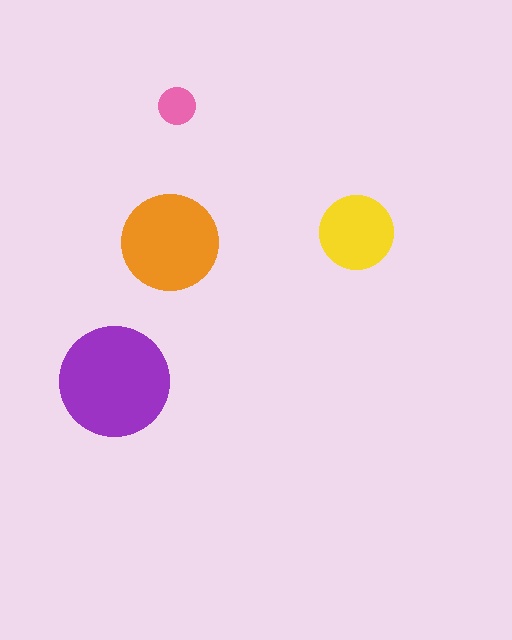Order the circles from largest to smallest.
the purple one, the orange one, the yellow one, the pink one.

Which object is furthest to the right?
The yellow circle is rightmost.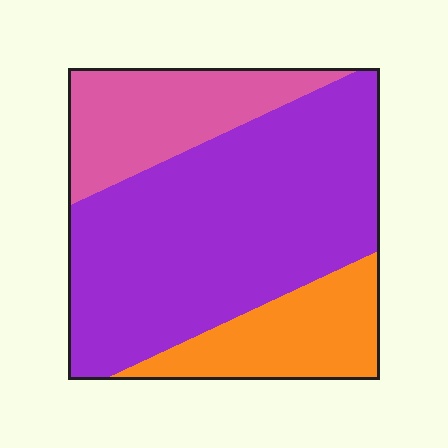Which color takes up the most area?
Purple, at roughly 60%.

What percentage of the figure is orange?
Orange covers around 20% of the figure.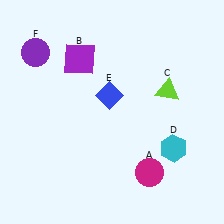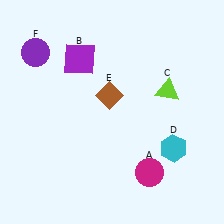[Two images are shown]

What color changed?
The diamond (E) changed from blue in Image 1 to brown in Image 2.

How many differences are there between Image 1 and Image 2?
There is 1 difference between the two images.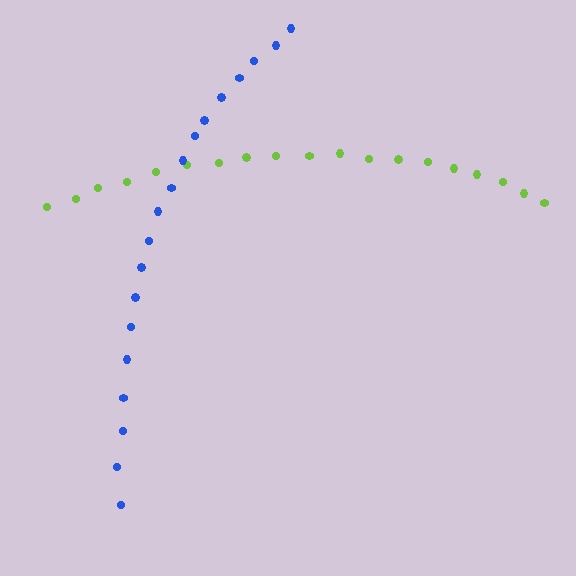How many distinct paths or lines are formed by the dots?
There are 2 distinct paths.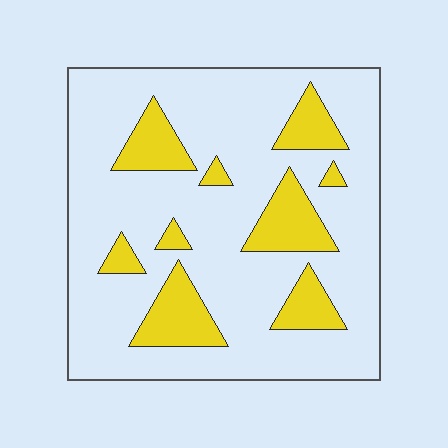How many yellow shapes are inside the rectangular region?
9.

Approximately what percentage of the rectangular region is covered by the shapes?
Approximately 20%.